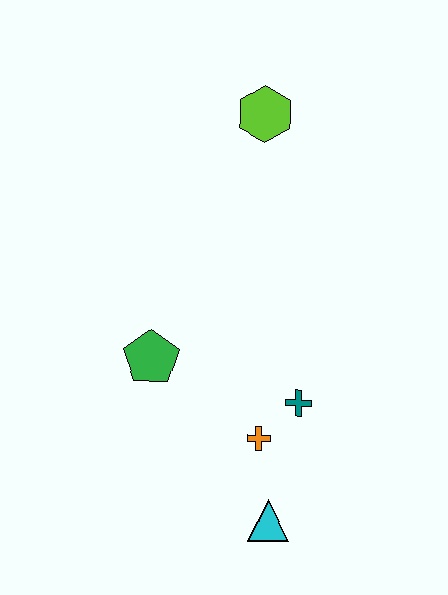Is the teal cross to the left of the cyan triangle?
No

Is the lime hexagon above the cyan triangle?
Yes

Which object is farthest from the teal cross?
The lime hexagon is farthest from the teal cross.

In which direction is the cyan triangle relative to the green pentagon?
The cyan triangle is below the green pentagon.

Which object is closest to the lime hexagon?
The green pentagon is closest to the lime hexagon.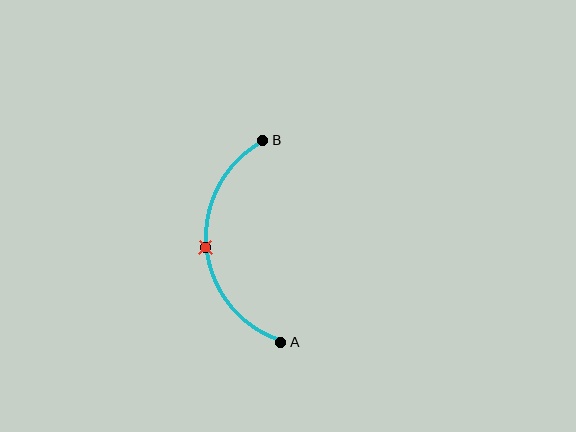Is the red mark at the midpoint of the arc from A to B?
Yes. The red mark lies on the arc at equal arc-length from both A and B — it is the arc midpoint.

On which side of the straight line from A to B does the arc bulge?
The arc bulges to the left of the straight line connecting A and B.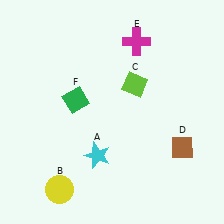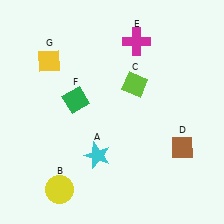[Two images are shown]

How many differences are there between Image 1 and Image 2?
There is 1 difference between the two images.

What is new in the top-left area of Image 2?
A yellow diamond (G) was added in the top-left area of Image 2.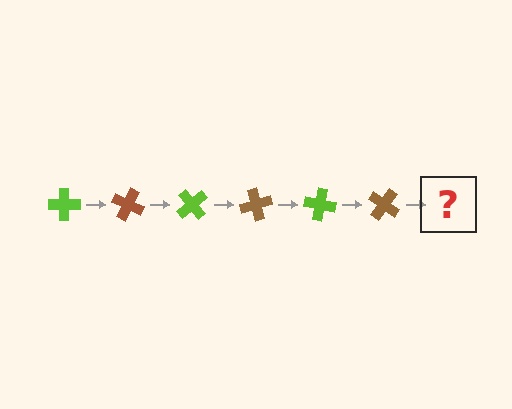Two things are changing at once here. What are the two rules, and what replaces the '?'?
The two rules are that it rotates 25 degrees each step and the color cycles through lime and brown. The '?' should be a lime cross, rotated 150 degrees from the start.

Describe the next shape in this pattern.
It should be a lime cross, rotated 150 degrees from the start.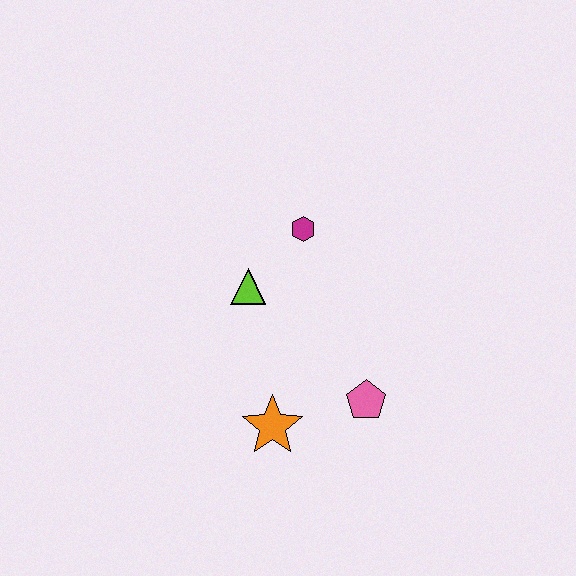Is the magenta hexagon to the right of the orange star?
Yes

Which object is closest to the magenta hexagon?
The lime triangle is closest to the magenta hexagon.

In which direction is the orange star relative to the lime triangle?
The orange star is below the lime triangle.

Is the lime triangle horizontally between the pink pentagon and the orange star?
No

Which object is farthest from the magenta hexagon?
The orange star is farthest from the magenta hexagon.